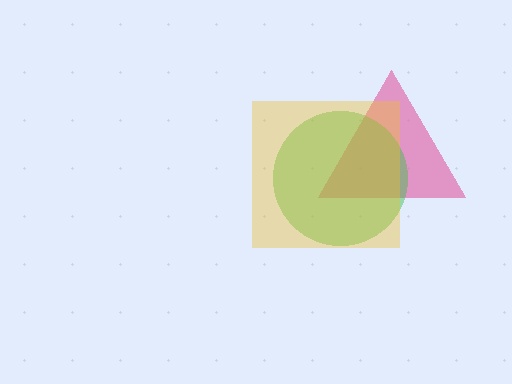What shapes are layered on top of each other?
The layered shapes are: a pink triangle, a green circle, a yellow square.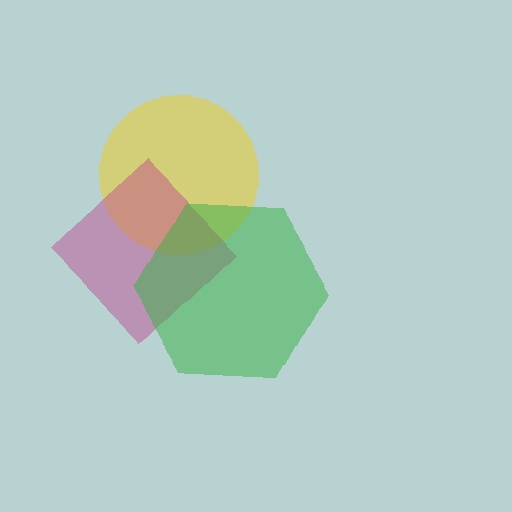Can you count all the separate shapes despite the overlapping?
Yes, there are 3 separate shapes.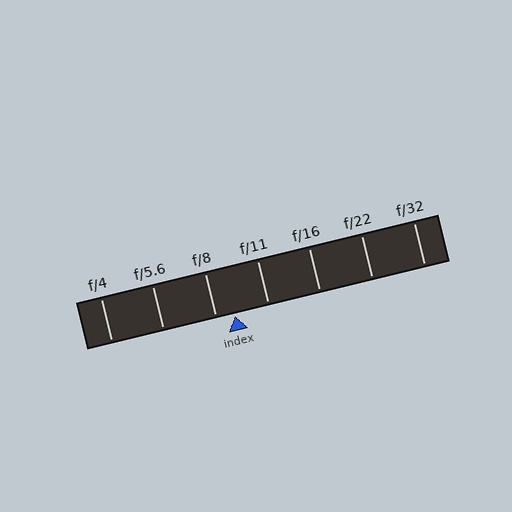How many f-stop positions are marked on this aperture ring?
There are 7 f-stop positions marked.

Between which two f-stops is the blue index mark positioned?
The index mark is between f/8 and f/11.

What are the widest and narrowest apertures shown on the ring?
The widest aperture shown is f/4 and the narrowest is f/32.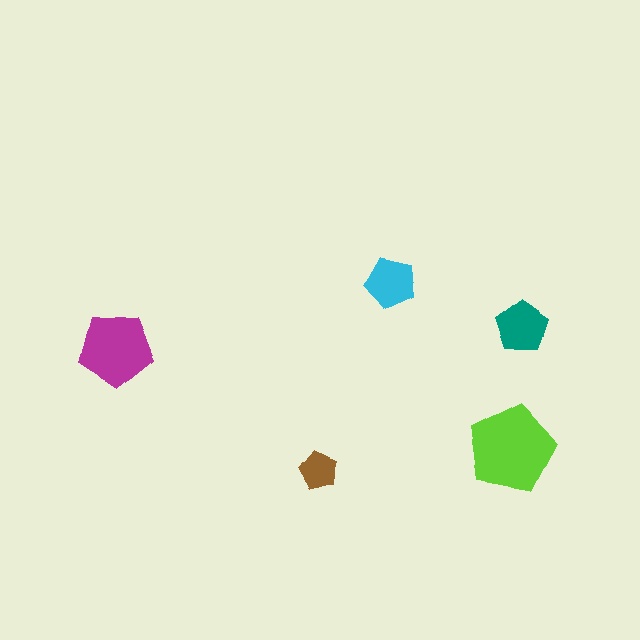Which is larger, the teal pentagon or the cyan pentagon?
The teal one.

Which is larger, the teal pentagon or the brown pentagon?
The teal one.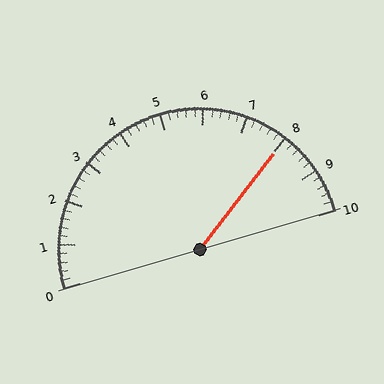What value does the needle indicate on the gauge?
The needle indicates approximately 8.0.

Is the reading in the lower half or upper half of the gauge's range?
The reading is in the upper half of the range (0 to 10).